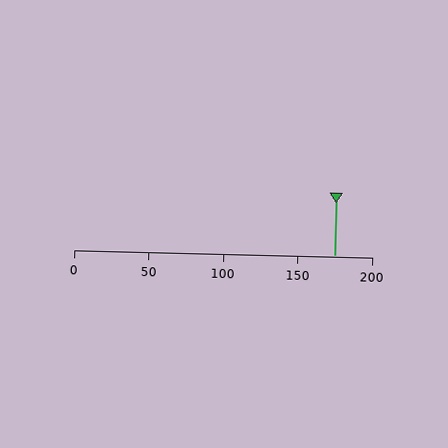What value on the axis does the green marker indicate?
The marker indicates approximately 175.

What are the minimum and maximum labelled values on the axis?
The axis runs from 0 to 200.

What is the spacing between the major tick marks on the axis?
The major ticks are spaced 50 apart.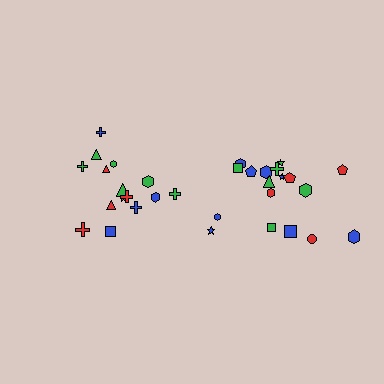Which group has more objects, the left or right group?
The right group.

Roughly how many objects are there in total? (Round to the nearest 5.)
Roughly 35 objects in total.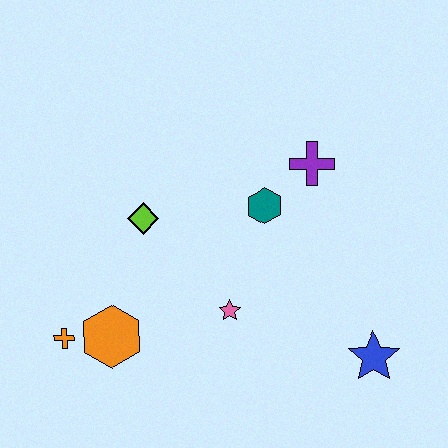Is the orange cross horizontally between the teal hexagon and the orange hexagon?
No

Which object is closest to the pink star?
The teal hexagon is closest to the pink star.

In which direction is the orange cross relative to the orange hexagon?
The orange cross is to the left of the orange hexagon.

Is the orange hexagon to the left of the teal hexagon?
Yes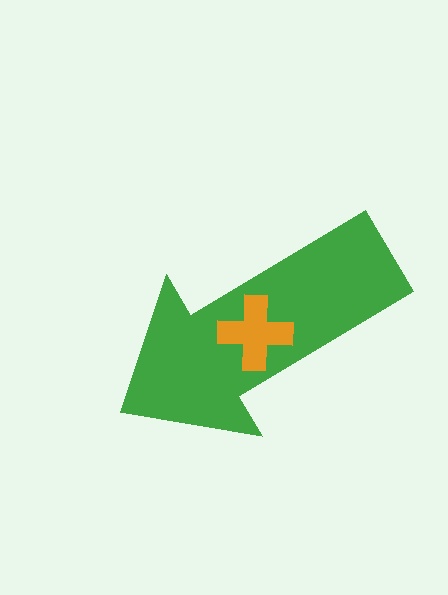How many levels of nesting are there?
2.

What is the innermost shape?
The orange cross.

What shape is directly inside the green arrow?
The orange cross.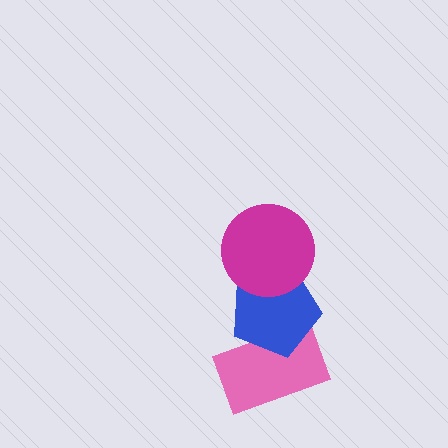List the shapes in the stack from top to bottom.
From top to bottom: the magenta circle, the blue pentagon, the pink rectangle.